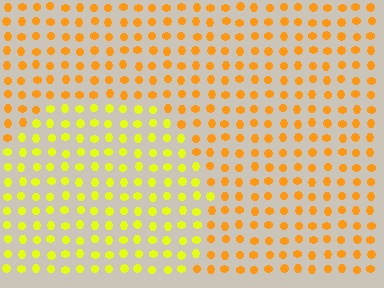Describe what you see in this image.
The image is filled with small orange elements in a uniform arrangement. A circle-shaped region is visible where the elements are tinted to a slightly different hue, forming a subtle color boundary.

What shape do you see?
I see a circle.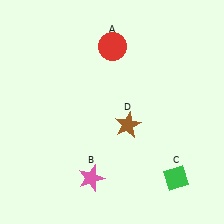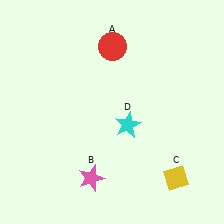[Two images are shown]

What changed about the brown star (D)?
In Image 1, D is brown. In Image 2, it changed to cyan.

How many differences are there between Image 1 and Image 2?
There are 2 differences between the two images.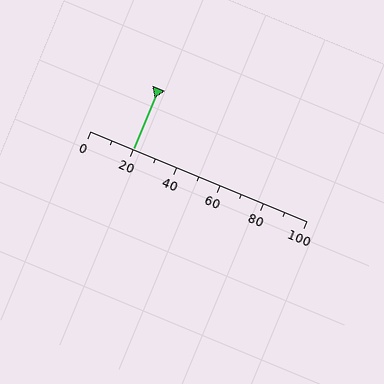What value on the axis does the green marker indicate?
The marker indicates approximately 20.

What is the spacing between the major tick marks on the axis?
The major ticks are spaced 20 apart.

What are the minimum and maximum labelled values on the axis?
The axis runs from 0 to 100.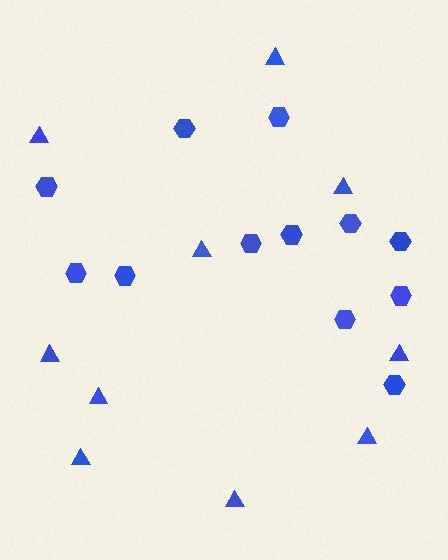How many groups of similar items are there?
There are 2 groups: one group of triangles (10) and one group of hexagons (12).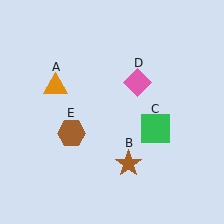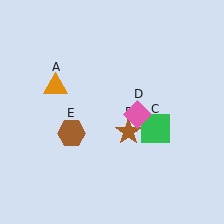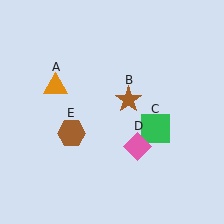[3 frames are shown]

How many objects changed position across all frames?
2 objects changed position: brown star (object B), pink diamond (object D).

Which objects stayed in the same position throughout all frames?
Orange triangle (object A) and green square (object C) and brown hexagon (object E) remained stationary.